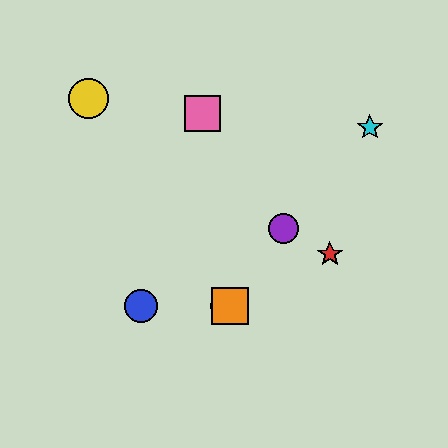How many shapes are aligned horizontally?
3 shapes (the blue circle, the green circle, the orange square) are aligned horizontally.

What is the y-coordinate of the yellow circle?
The yellow circle is at y≈99.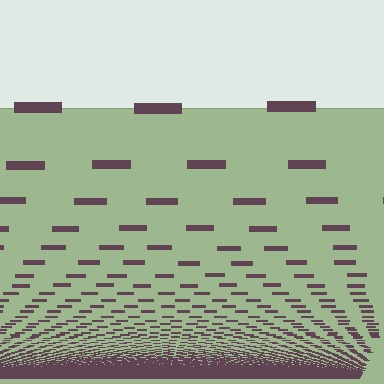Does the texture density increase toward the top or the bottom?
Density increases toward the bottom.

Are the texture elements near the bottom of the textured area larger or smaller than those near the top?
Smaller. The gradient is inverted — elements near the bottom are smaller and denser.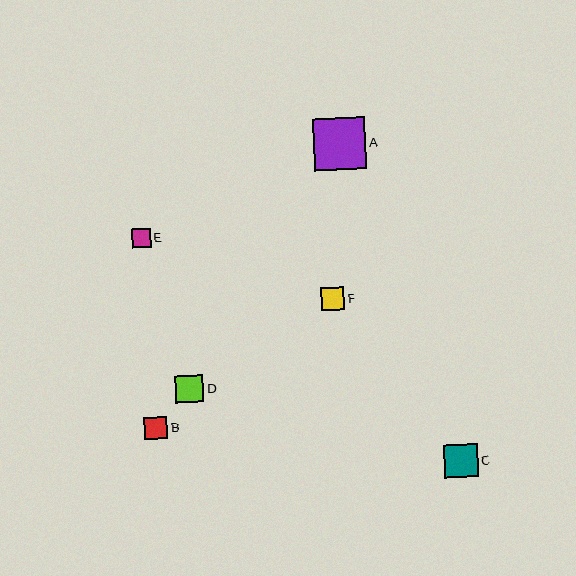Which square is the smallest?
Square E is the smallest with a size of approximately 19 pixels.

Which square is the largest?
Square A is the largest with a size of approximately 52 pixels.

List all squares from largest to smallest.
From largest to smallest: A, C, D, F, B, E.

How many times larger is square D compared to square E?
Square D is approximately 1.5 times the size of square E.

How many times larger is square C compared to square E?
Square C is approximately 1.8 times the size of square E.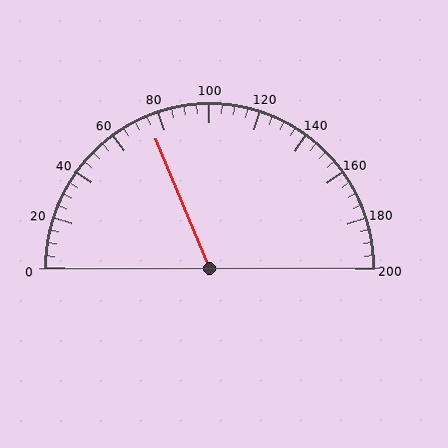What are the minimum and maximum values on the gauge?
The gauge ranges from 0 to 200.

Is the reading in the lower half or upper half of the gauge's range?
The reading is in the lower half of the range (0 to 200).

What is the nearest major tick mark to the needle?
The nearest major tick mark is 80.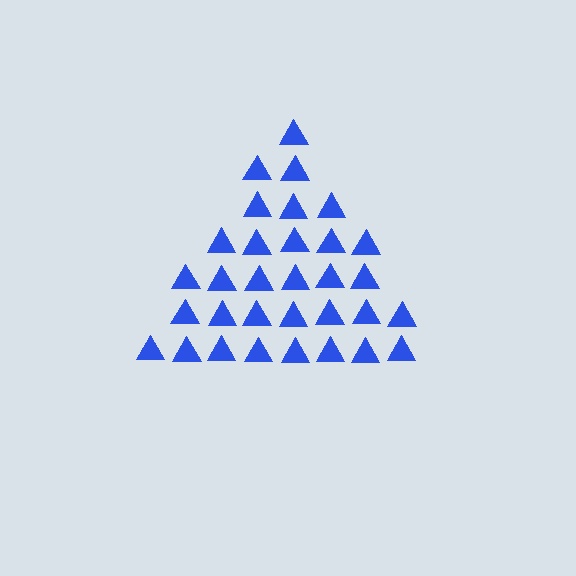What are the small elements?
The small elements are triangles.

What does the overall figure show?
The overall figure shows a triangle.